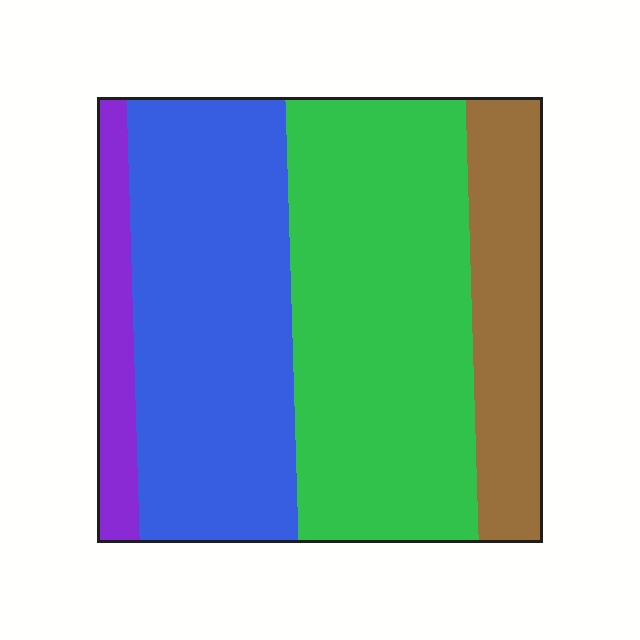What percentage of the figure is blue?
Blue covers 36% of the figure.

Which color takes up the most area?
Green, at roughly 40%.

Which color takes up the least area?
Purple, at roughly 10%.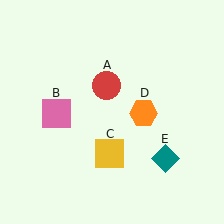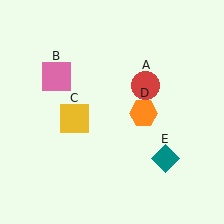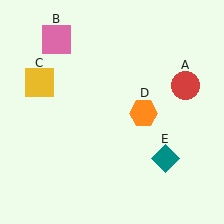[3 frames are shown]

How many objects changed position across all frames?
3 objects changed position: red circle (object A), pink square (object B), yellow square (object C).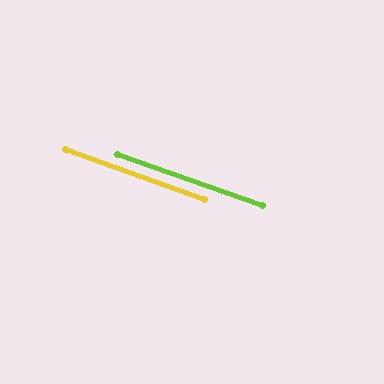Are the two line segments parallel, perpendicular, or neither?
Parallel — their directions differ by only 0.5°.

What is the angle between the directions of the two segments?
Approximately 1 degree.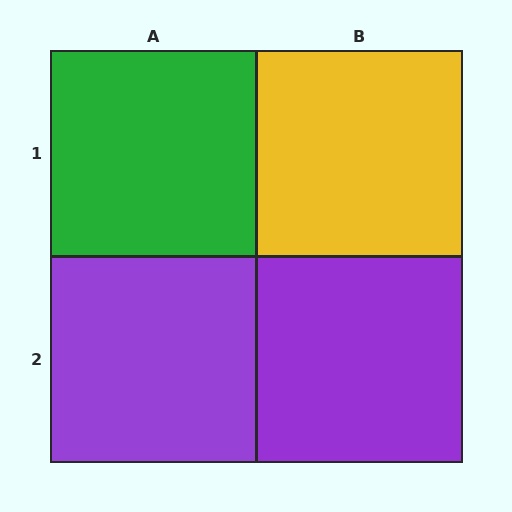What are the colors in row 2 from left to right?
Purple, purple.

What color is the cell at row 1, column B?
Yellow.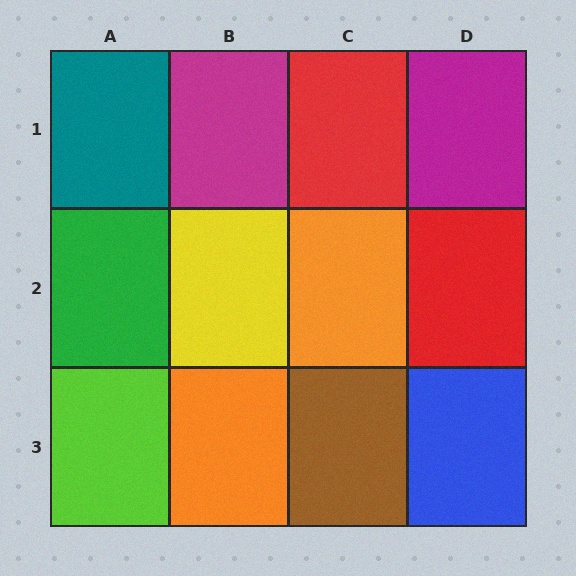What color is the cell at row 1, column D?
Magenta.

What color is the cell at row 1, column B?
Magenta.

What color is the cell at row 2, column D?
Red.